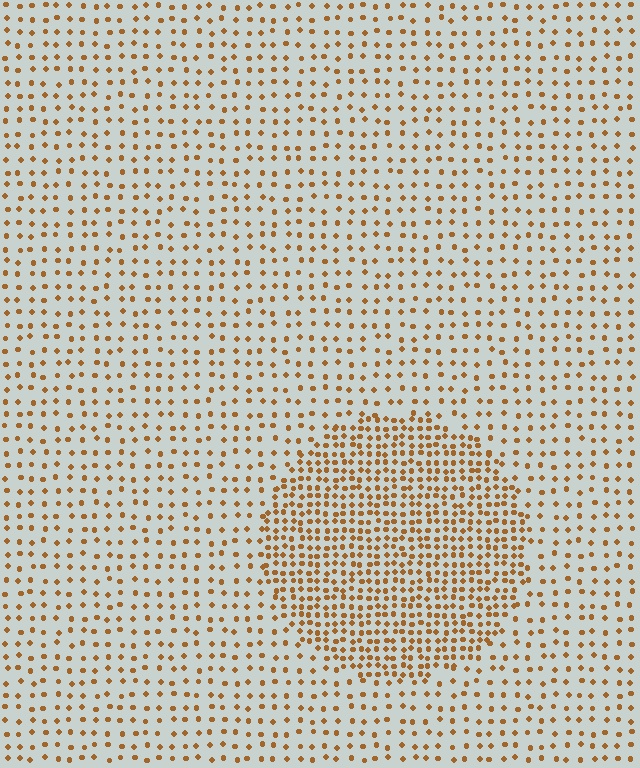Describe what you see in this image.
The image contains small brown elements arranged at two different densities. A circle-shaped region is visible where the elements are more densely packed than the surrounding area.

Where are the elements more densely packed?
The elements are more densely packed inside the circle boundary.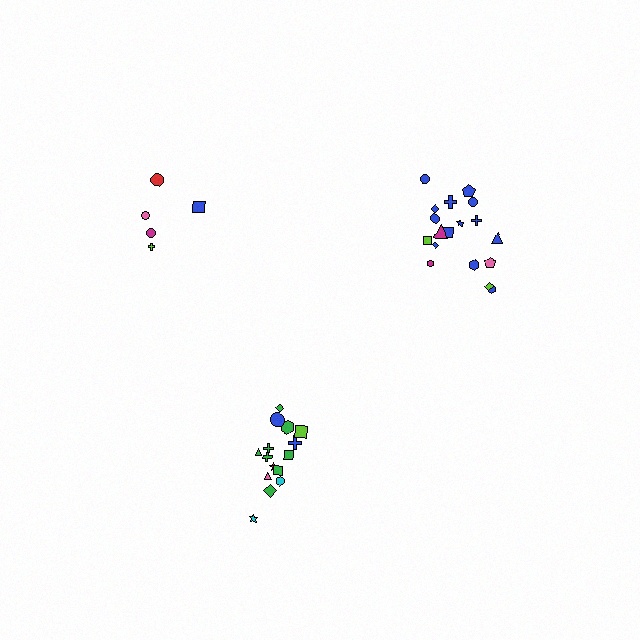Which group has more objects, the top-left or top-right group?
The top-right group.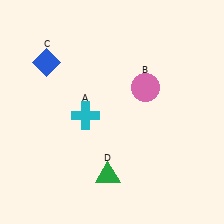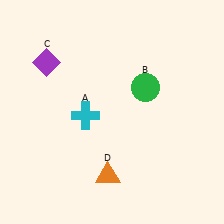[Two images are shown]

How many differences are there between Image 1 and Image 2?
There are 3 differences between the two images.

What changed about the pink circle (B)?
In Image 1, B is pink. In Image 2, it changed to green.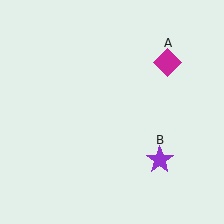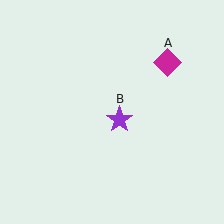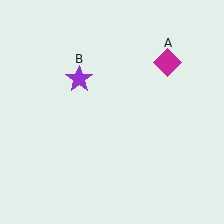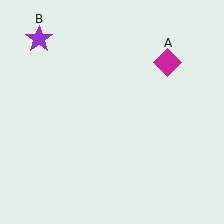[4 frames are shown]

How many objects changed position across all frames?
1 object changed position: purple star (object B).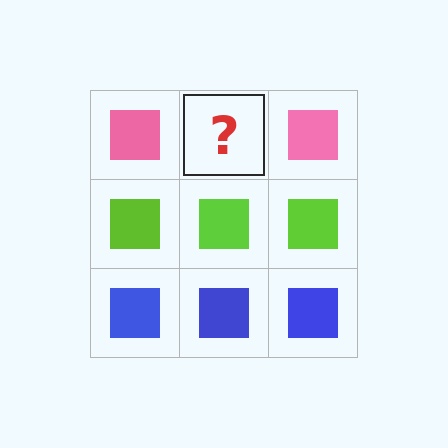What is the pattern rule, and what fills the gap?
The rule is that each row has a consistent color. The gap should be filled with a pink square.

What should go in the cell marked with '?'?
The missing cell should contain a pink square.